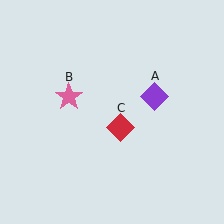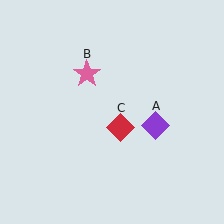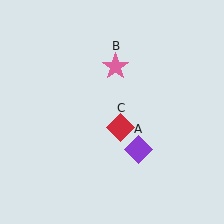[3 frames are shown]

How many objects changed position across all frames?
2 objects changed position: purple diamond (object A), pink star (object B).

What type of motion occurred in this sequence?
The purple diamond (object A), pink star (object B) rotated clockwise around the center of the scene.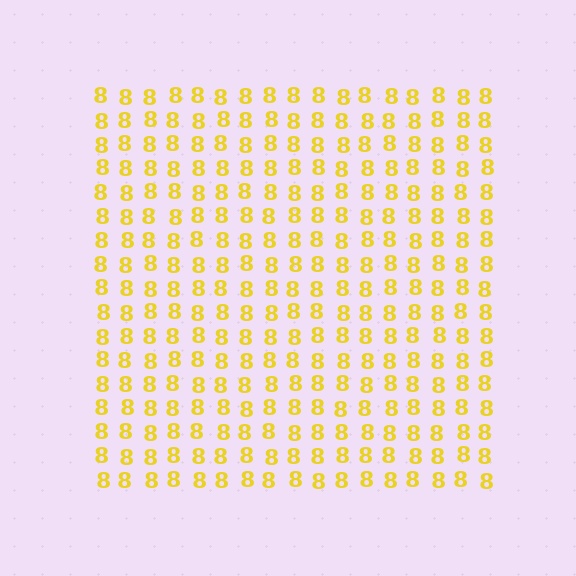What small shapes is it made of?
It is made of small digit 8's.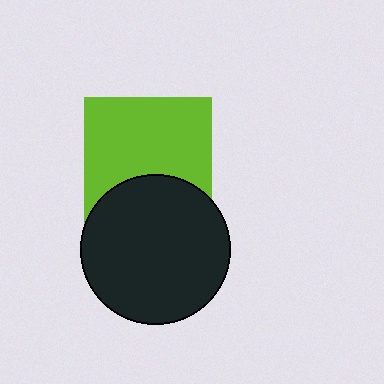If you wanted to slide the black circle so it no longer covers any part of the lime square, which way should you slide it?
Slide it down — that is the most direct way to separate the two shapes.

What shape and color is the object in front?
The object in front is a black circle.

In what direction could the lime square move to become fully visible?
The lime square could move up. That would shift it out from behind the black circle entirely.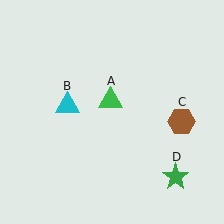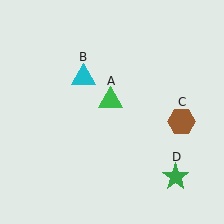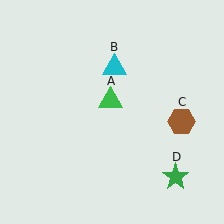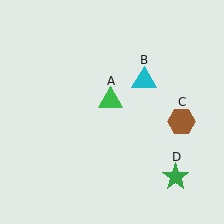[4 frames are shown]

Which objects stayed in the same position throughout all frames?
Green triangle (object A) and brown hexagon (object C) and green star (object D) remained stationary.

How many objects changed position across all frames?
1 object changed position: cyan triangle (object B).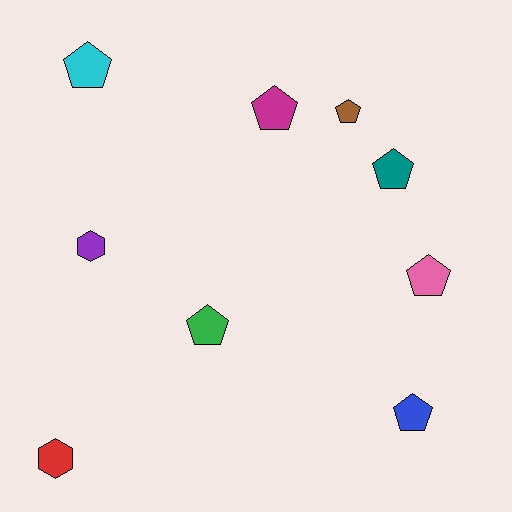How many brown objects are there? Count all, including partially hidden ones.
There is 1 brown object.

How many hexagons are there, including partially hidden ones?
There are 2 hexagons.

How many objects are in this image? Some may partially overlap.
There are 9 objects.